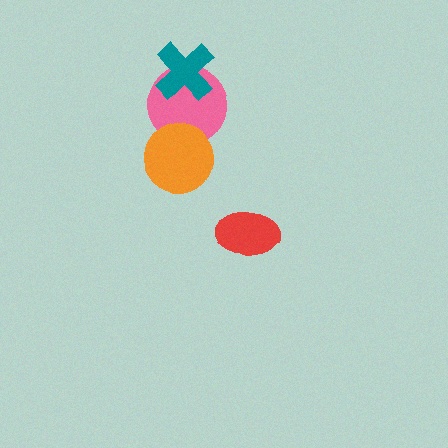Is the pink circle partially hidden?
Yes, it is partially covered by another shape.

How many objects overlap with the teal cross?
1 object overlaps with the teal cross.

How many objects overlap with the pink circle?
2 objects overlap with the pink circle.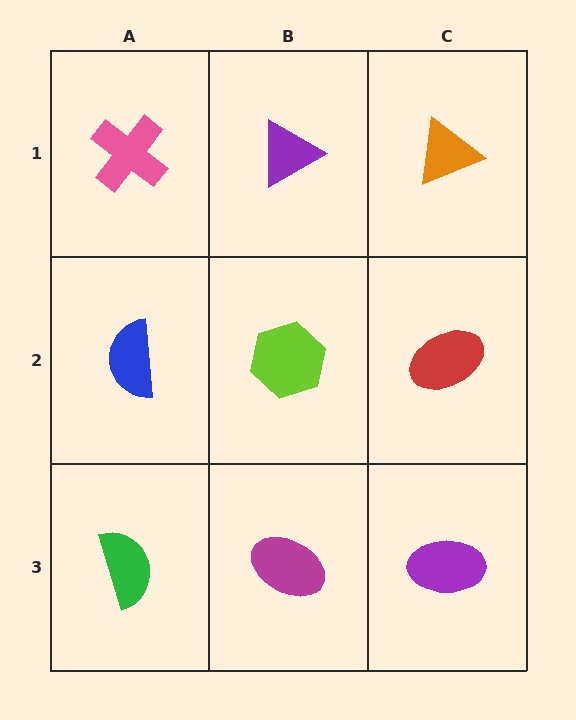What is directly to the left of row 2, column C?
A lime hexagon.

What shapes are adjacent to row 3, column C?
A red ellipse (row 2, column C), a magenta ellipse (row 3, column B).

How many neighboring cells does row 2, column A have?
3.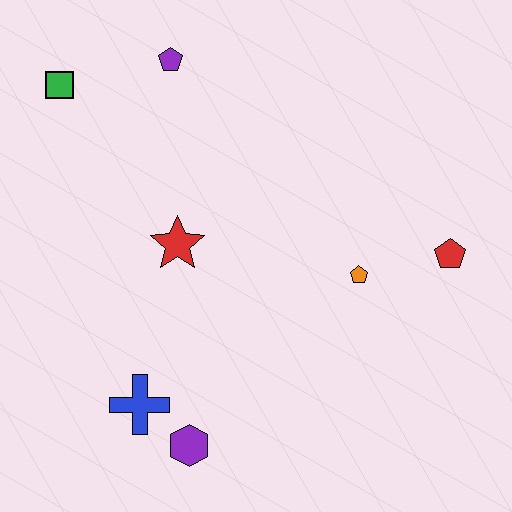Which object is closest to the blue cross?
The purple hexagon is closest to the blue cross.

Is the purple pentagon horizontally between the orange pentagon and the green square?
Yes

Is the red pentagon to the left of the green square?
No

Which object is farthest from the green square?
The red pentagon is farthest from the green square.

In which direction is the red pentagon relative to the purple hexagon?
The red pentagon is to the right of the purple hexagon.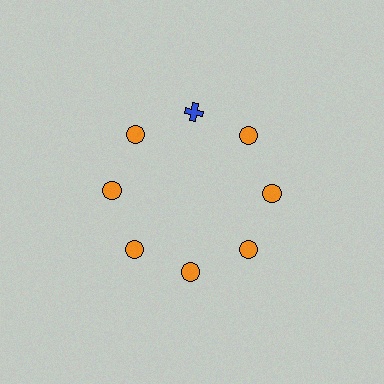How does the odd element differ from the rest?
It differs in both color (blue instead of orange) and shape (cross instead of circle).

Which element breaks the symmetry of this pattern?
The blue cross at roughly the 12 o'clock position breaks the symmetry. All other shapes are orange circles.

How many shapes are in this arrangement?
There are 8 shapes arranged in a ring pattern.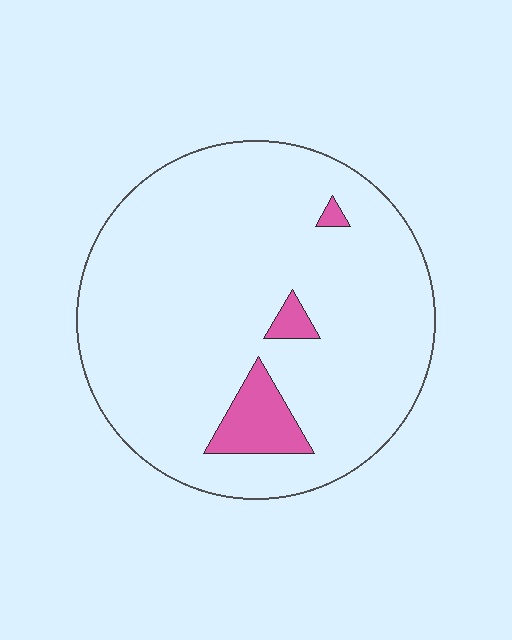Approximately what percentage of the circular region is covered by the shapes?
Approximately 5%.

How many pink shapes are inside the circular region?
3.